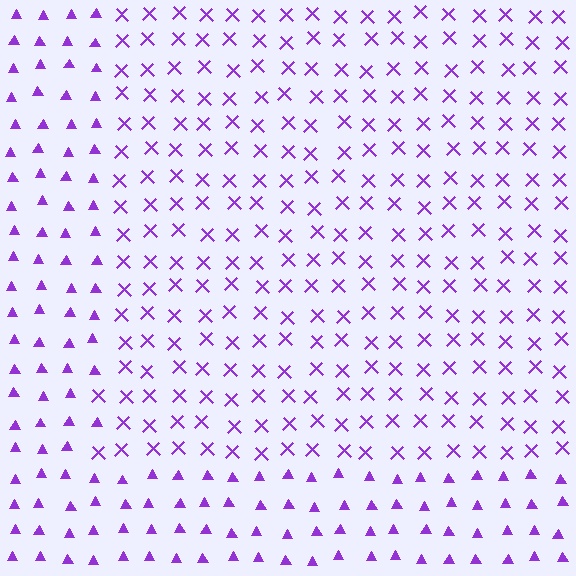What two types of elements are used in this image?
The image uses X marks inside the rectangle region and triangles outside it.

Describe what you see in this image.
The image is filled with small purple elements arranged in a uniform grid. A rectangle-shaped region contains X marks, while the surrounding area contains triangles. The boundary is defined purely by the change in element shape.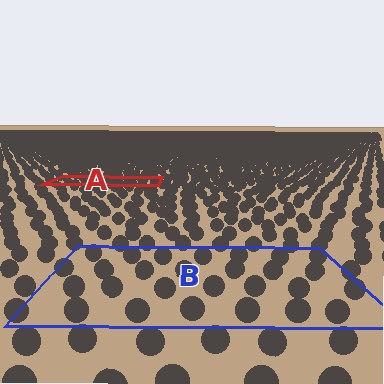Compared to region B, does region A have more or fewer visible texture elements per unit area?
Region A has more texture elements per unit area — they are packed more densely because it is farther away.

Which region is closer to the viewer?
Region B is closer. The texture elements there are larger and more spread out.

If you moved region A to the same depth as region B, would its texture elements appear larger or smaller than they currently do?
They would appear larger. At a closer depth, the same texture elements are projected at a bigger on-screen size.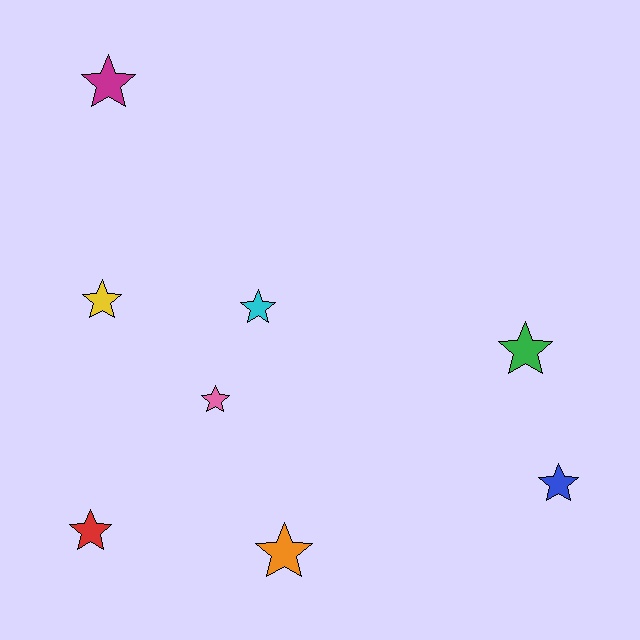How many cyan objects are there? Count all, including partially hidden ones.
There is 1 cyan object.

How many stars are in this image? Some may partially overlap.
There are 8 stars.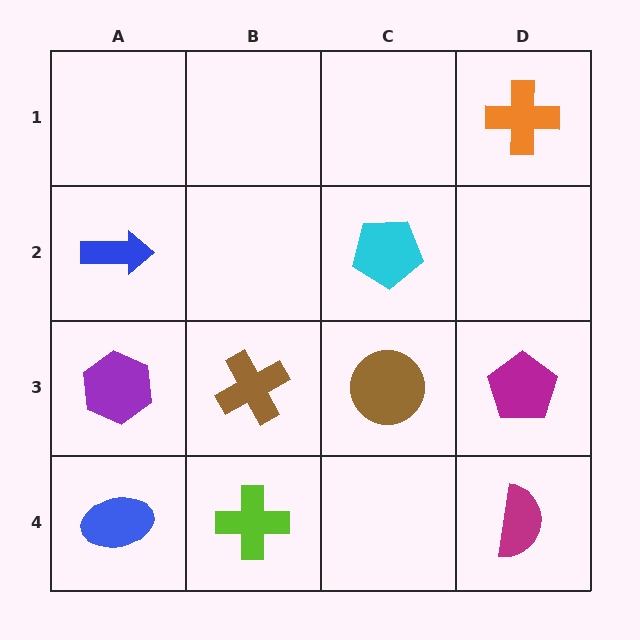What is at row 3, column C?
A brown circle.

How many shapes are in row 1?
1 shape.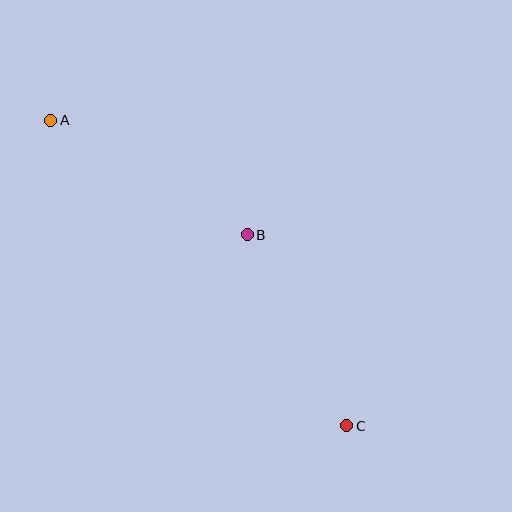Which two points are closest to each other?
Points B and C are closest to each other.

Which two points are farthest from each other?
Points A and C are farthest from each other.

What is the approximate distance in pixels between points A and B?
The distance between A and B is approximately 227 pixels.